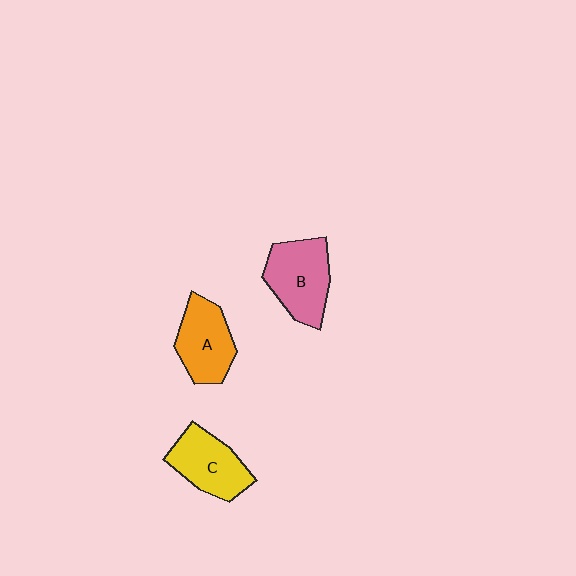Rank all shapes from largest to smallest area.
From largest to smallest: B (pink), C (yellow), A (orange).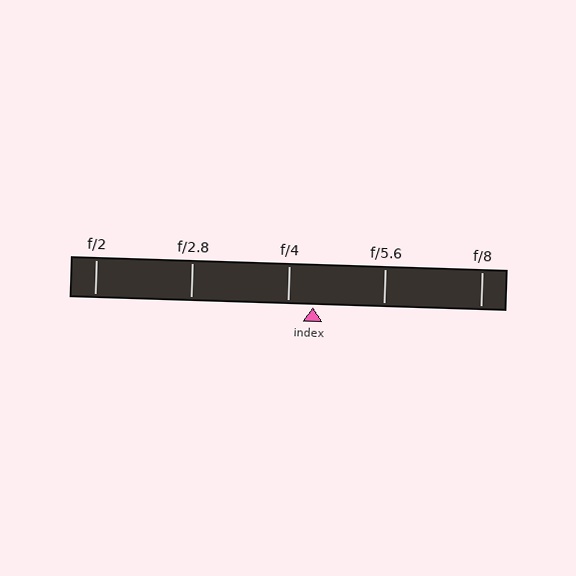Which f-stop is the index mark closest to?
The index mark is closest to f/4.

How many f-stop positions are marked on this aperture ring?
There are 5 f-stop positions marked.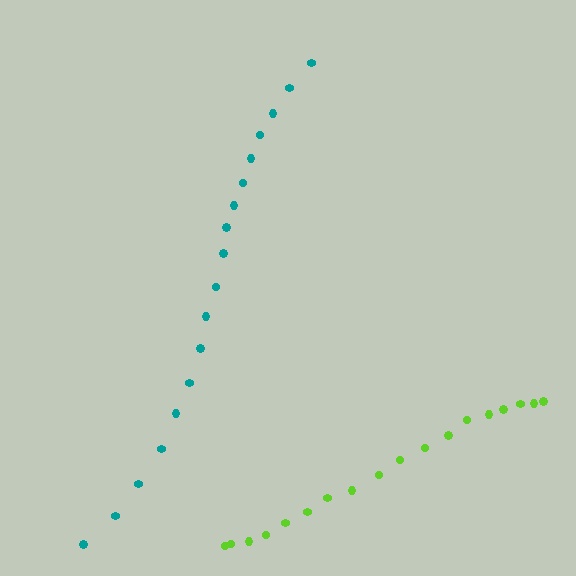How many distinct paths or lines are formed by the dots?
There are 2 distinct paths.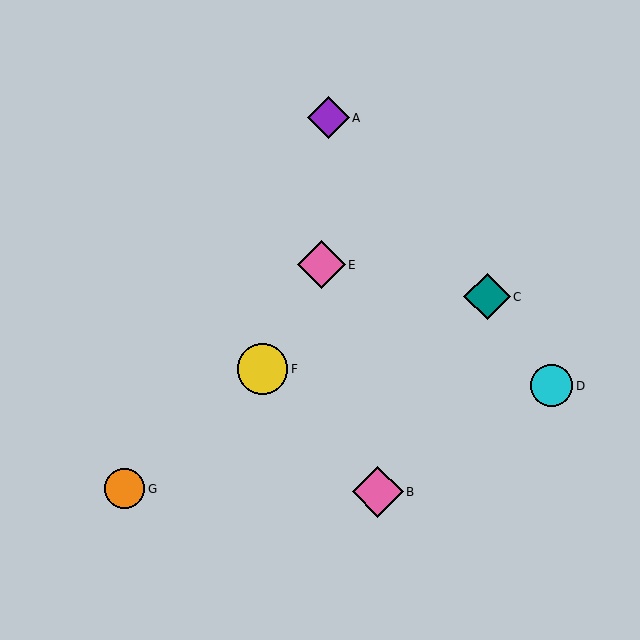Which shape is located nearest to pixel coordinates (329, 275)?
The pink diamond (labeled E) at (321, 265) is nearest to that location.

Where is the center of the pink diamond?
The center of the pink diamond is at (378, 492).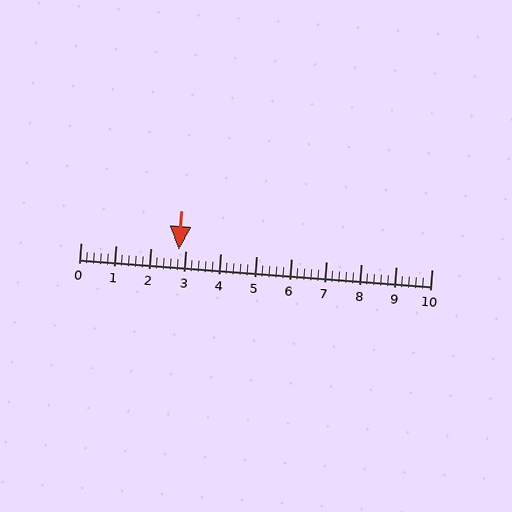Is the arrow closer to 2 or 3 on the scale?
The arrow is closer to 3.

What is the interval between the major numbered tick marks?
The major tick marks are spaced 1 units apart.